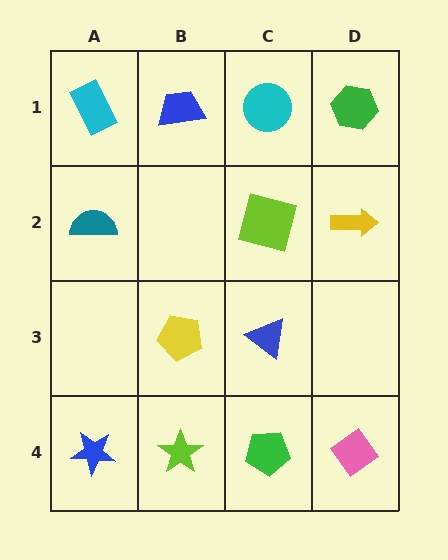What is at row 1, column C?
A cyan circle.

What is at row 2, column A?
A teal semicircle.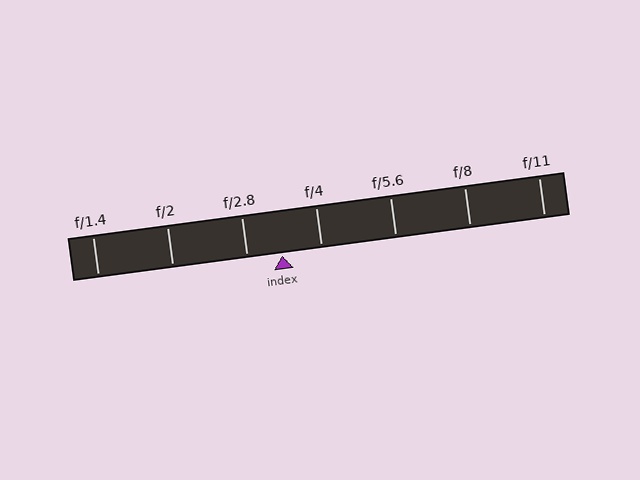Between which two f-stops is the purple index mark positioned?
The index mark is between f/2.8 and f/4.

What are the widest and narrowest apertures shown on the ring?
The widest aperture shown is f/1.4 and the narrowest is f/11.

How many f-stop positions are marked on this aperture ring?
There are 7 f-stop positions marked.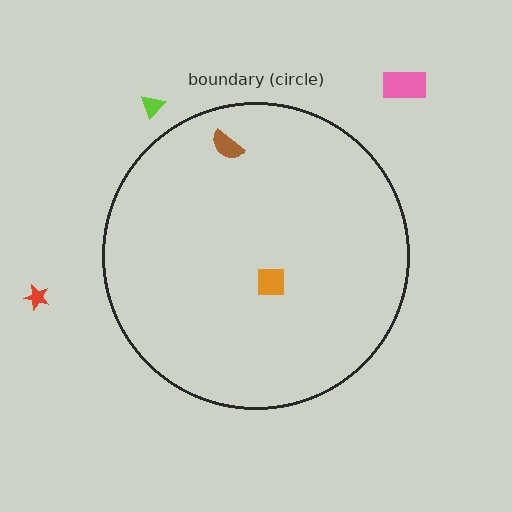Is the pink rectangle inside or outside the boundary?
Outside.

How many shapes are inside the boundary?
2 inside, 3 outside.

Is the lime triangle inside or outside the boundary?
Outside.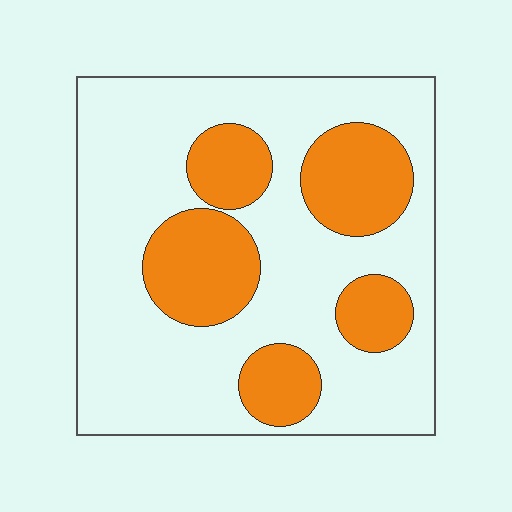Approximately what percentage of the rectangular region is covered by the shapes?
Approximately 30%.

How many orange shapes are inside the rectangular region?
5.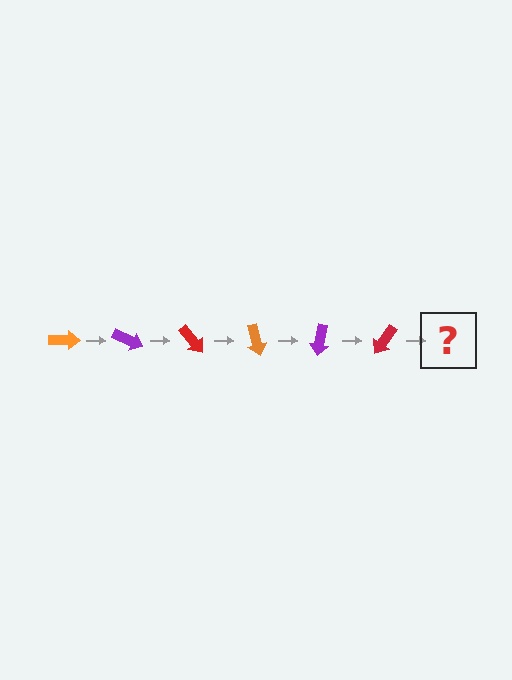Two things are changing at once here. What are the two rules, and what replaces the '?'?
The two rules are that it rotates 25 degrees each step and the color cycles through orange, purple, and red. The '?' should be an orange arrow, rotated 150 degrees from the start.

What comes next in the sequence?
The next element should be an orange arrow, rotated 150 degrees from the start.